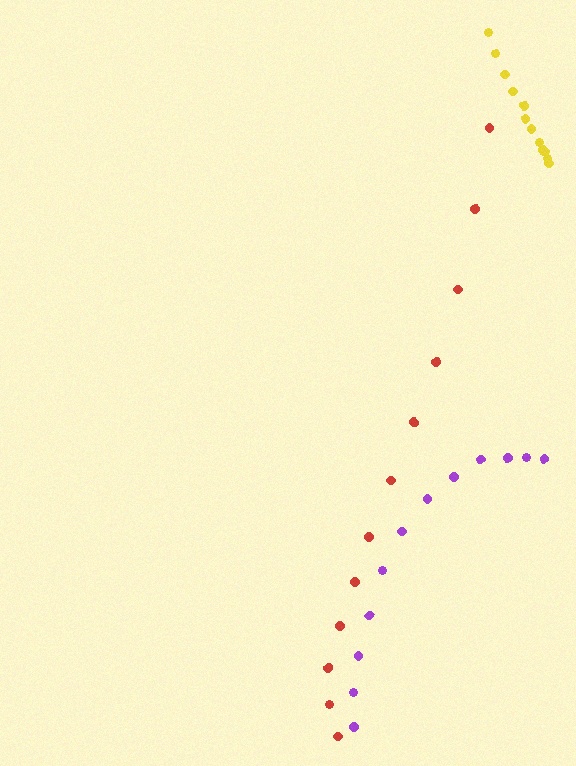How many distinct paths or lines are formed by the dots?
There are 3 distinct paths.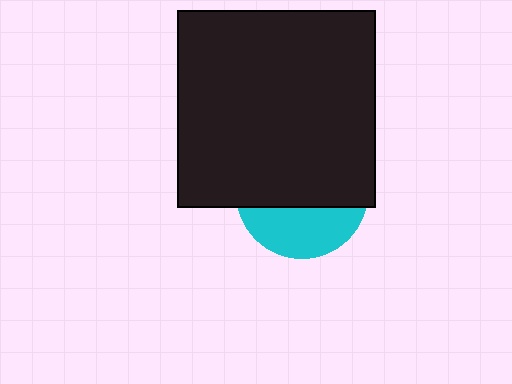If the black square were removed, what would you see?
You would see the complete cyan circle.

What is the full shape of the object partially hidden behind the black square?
The partially hidden object is a cyan circle.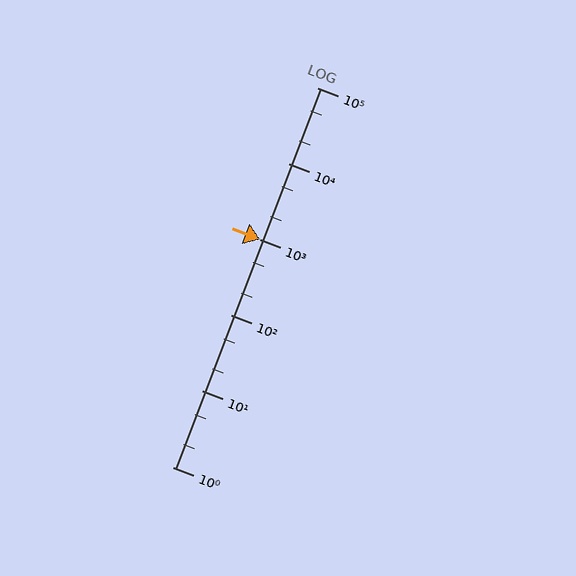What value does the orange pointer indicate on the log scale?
The pointer indicates approximately 1000.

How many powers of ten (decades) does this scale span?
The scale spans 5 decades, from 1 to 100000.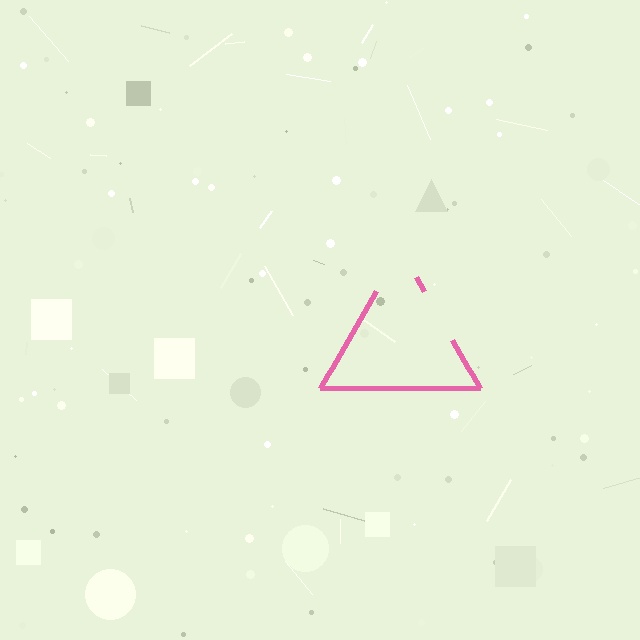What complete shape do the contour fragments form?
The contour fragments form a triangle.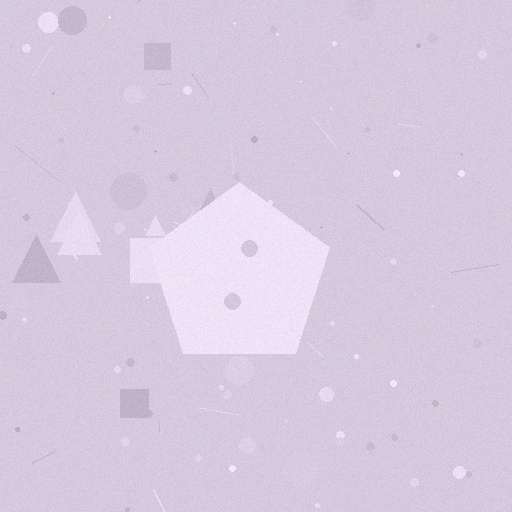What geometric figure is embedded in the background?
A pentagon is embedded in the background.